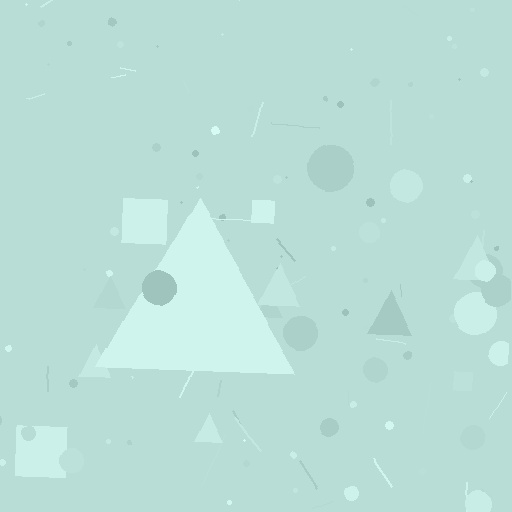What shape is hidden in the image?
A triangle is hidden in the image.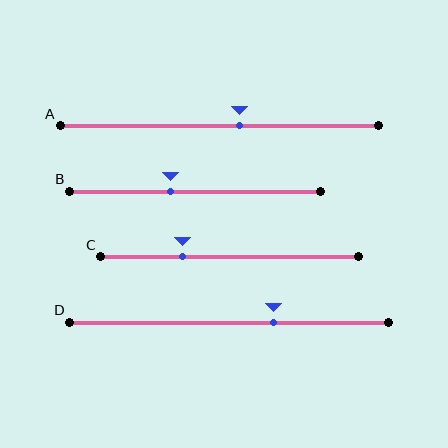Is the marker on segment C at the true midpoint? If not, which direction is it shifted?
No, the marker on segment C is shifted to the left by about 18% of the segment length.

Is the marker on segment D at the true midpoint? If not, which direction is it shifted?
No, the marker on segment D is shifted to the right by about 14% of the segment length.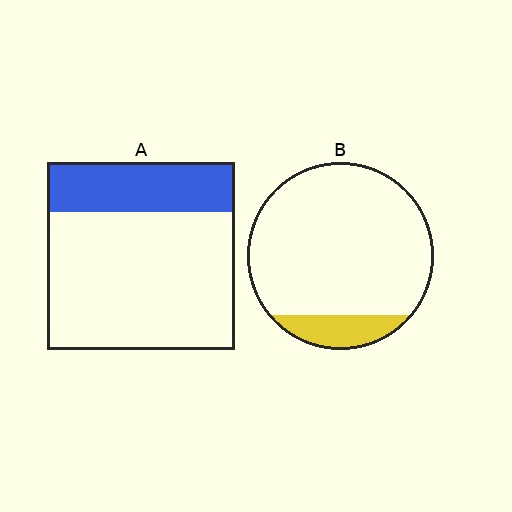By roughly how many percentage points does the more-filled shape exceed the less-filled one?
By roughly 15 percentage points (A over B).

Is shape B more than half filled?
No.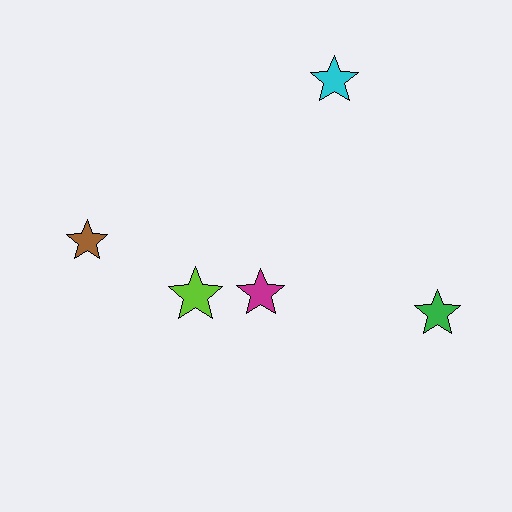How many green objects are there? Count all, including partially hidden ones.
There is 1 green object.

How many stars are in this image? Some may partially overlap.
There are 5 stars.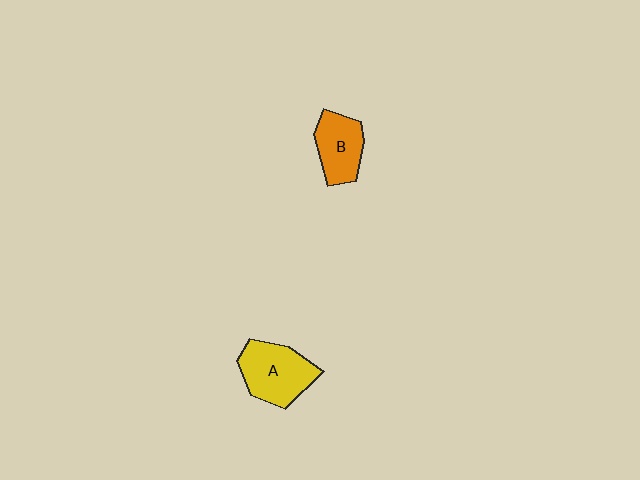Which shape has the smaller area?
Shape B (orange).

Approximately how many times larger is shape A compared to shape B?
Approximately 1.3 times.